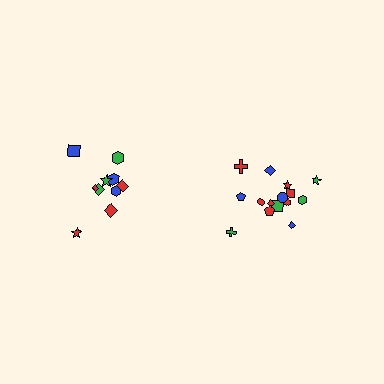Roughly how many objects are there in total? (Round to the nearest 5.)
Roughly 25 objects in total.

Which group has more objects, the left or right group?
The right group.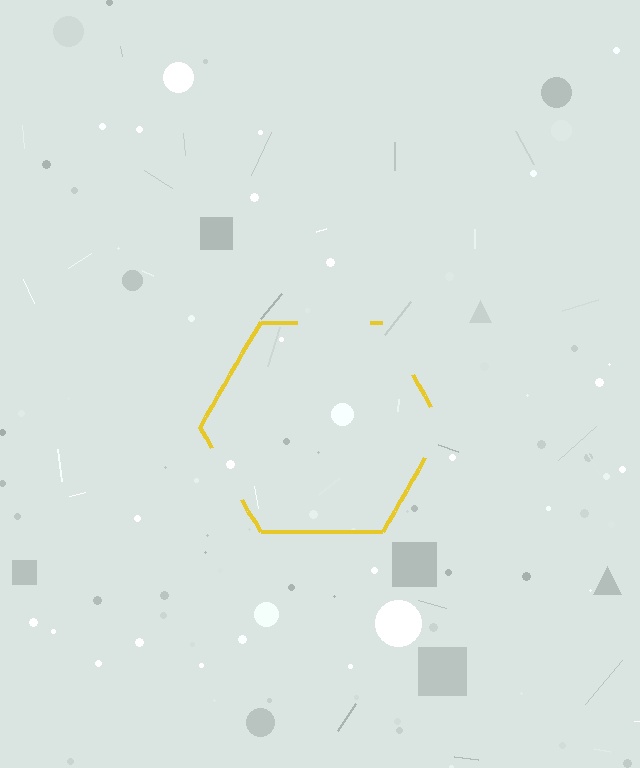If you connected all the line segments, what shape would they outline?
They would outline a hexagon.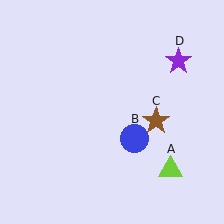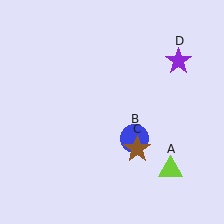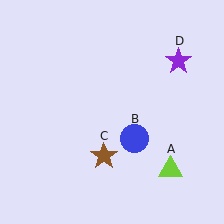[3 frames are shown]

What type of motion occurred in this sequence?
The brown star (object C) rotated clockwise around the center of the scene.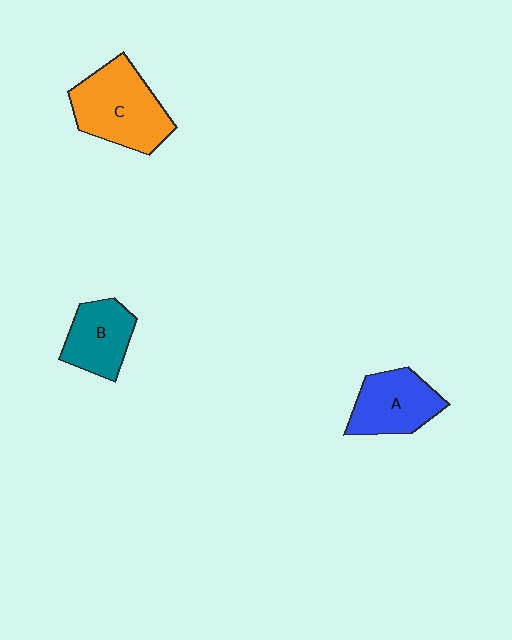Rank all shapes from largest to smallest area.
From largest to smallest: C (orange), A (blue), B (teal).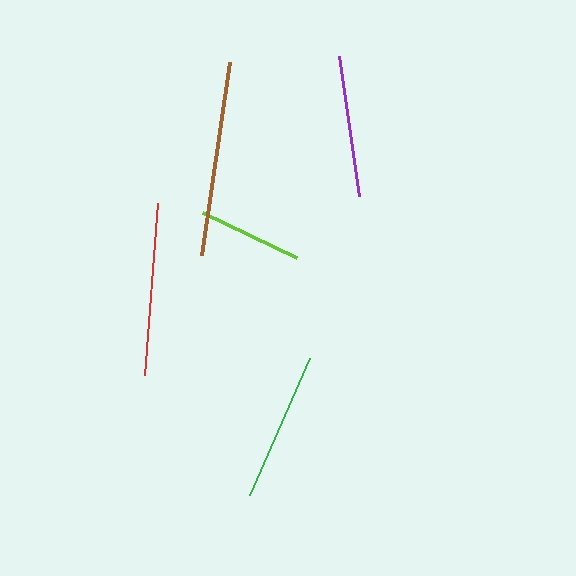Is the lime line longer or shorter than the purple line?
The purple line is longer than the lime line.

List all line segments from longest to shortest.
From longest to shortest: brown, red, green, purple, lime.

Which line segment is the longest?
The brown line is the longest at approximately 196 pixels.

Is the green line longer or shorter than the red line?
The red line is longer than the green line.